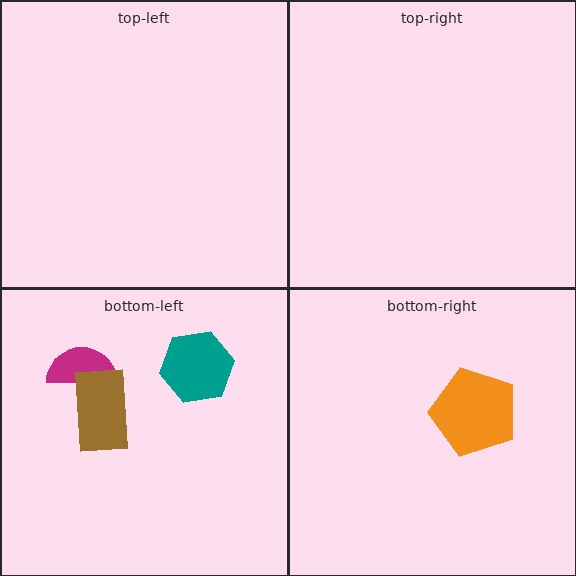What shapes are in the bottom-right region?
The orange pentagon.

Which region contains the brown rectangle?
The bottom-left region.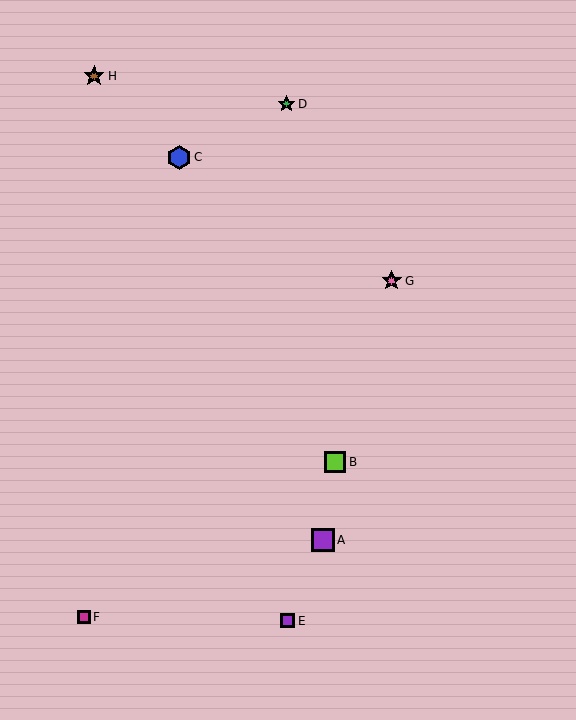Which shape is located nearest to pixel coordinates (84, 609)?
The magenta square (labeled F) at (84, 617) is nearest to that location.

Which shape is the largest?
The blue hexagon (labeled C) is the largest.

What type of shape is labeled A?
Shape A is a purple square.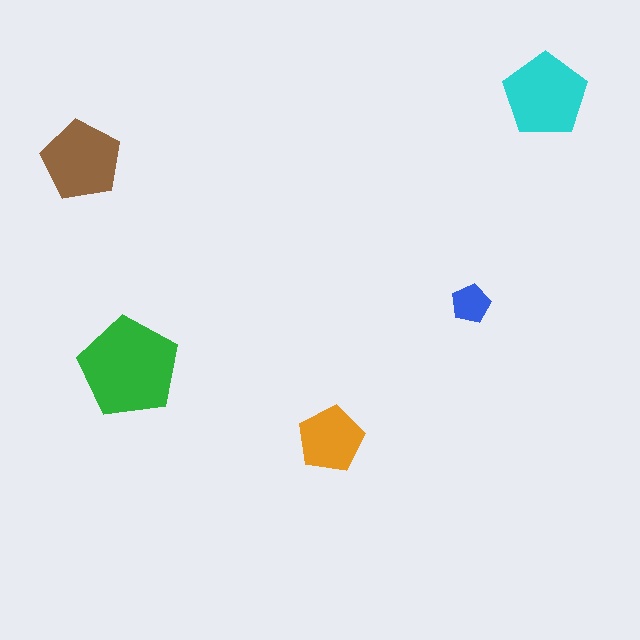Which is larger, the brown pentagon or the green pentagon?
The green one.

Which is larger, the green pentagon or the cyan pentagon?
The green one.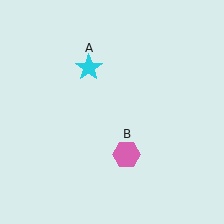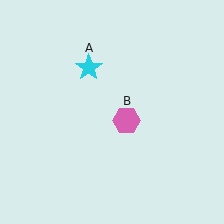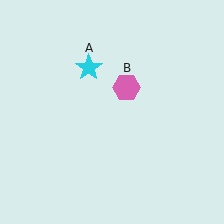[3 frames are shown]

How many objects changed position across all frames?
1 object changed position: pink hexagon (object B).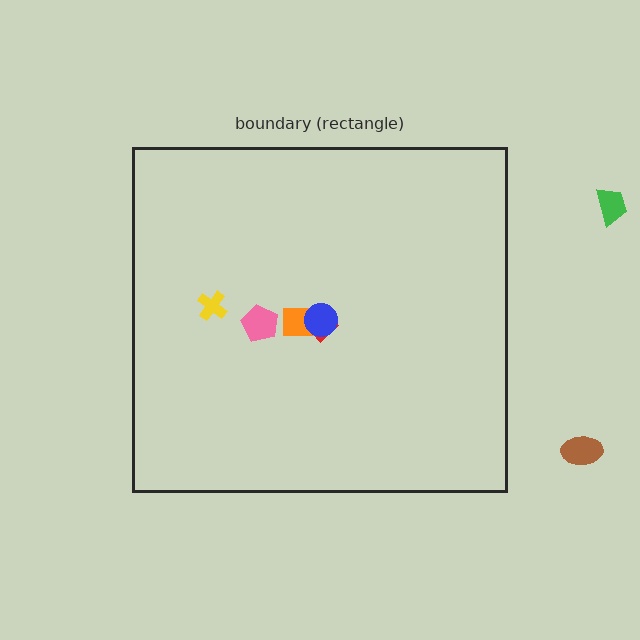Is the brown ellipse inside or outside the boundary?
Outside.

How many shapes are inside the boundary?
5 inside, 2 outside.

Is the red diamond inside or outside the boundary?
Inside.